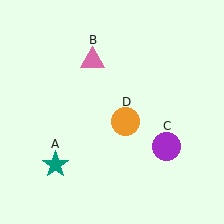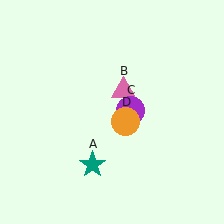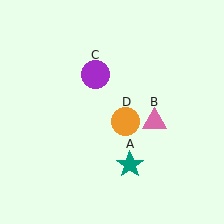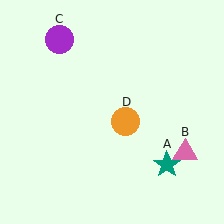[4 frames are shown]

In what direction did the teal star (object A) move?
The teal star (object A) moved right.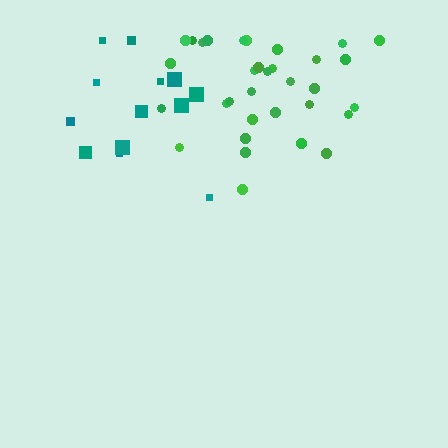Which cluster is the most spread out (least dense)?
Teal.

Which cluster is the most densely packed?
Green.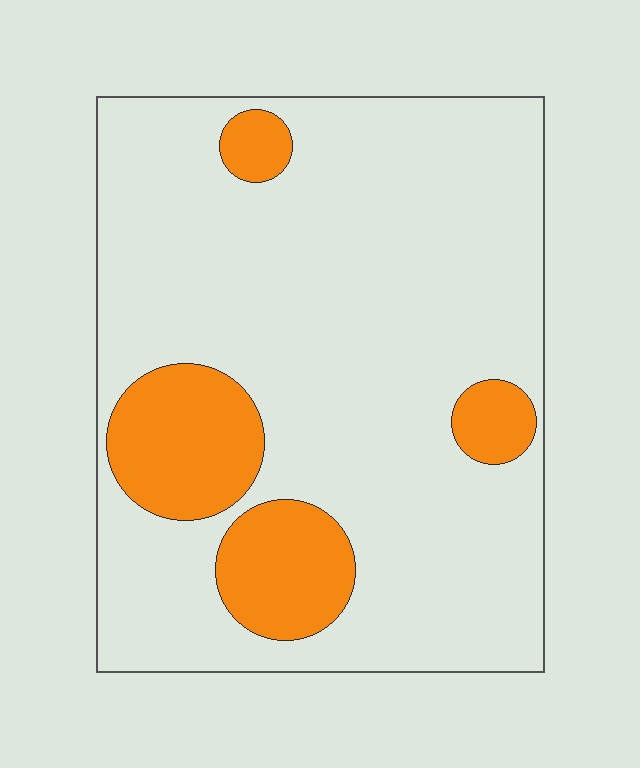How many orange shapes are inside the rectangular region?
4.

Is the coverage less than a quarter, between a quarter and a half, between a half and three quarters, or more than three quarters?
Less than a quarter.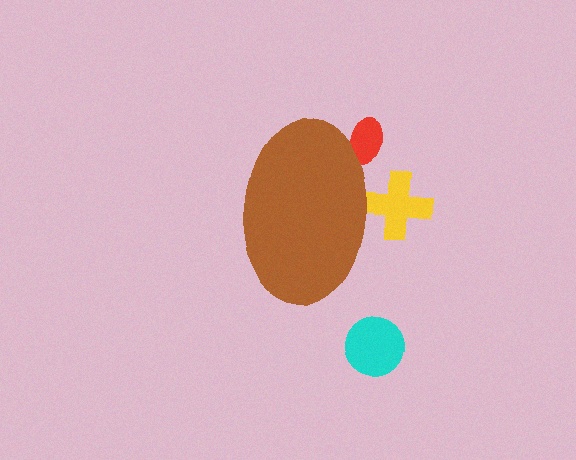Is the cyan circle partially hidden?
No, the cyan circle is fully visible.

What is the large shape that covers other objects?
A brown ellipse.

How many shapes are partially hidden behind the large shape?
2 shapes are partially hidden.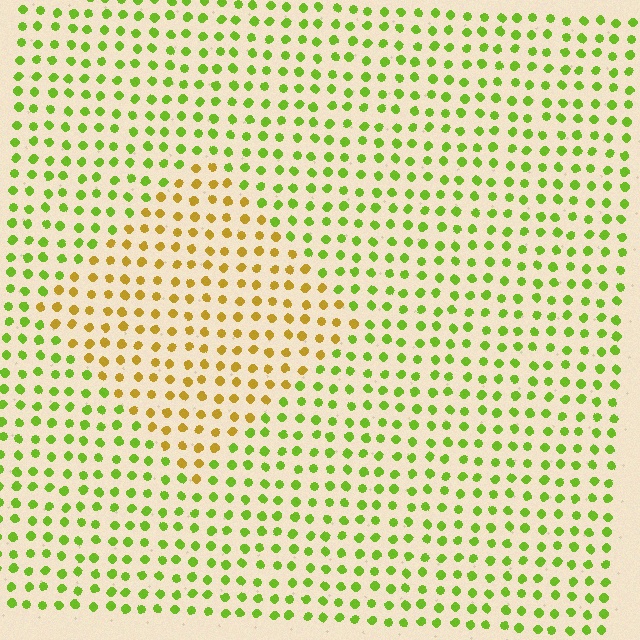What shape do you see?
I see a diamond.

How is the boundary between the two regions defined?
The boundary is defined purely by a slight shift in hue (about 47 degrees). Spacing, size, and orientation are identical on both sides.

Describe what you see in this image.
The image is filled with small lime elements in a uniform arrangement. A diamond-shaped region is visible where the elements are tinted to a slightly different hue, forming a subtle color boundary.